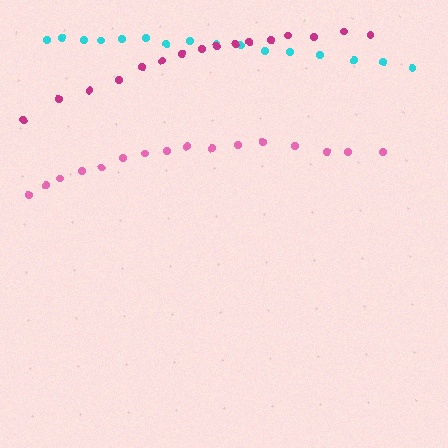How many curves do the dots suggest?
There are 3 distinct paths.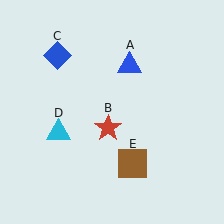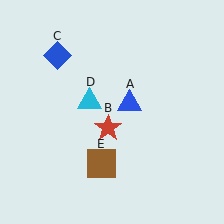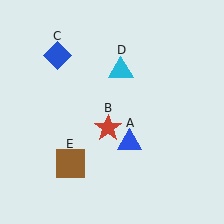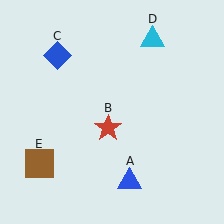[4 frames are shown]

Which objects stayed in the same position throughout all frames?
Red star (object B) and blue diamond (object C) remained stationary.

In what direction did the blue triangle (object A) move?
The blue triangle (object A) moved down.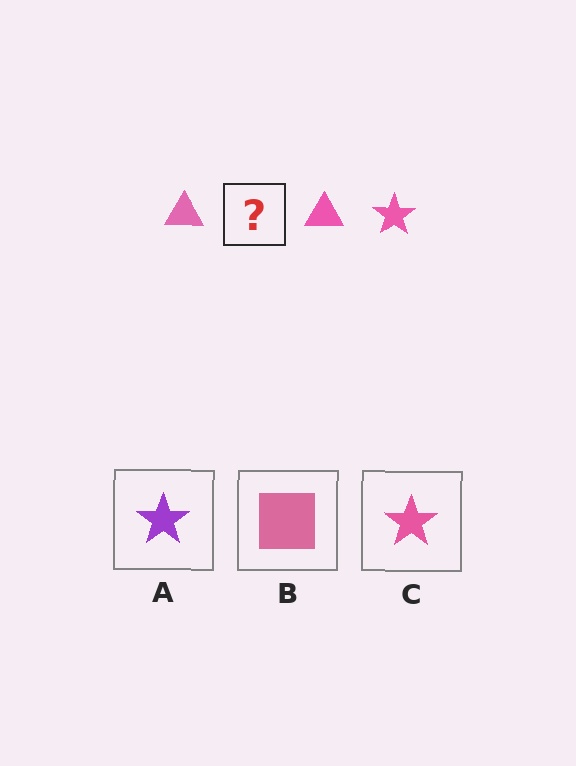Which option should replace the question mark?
Option C.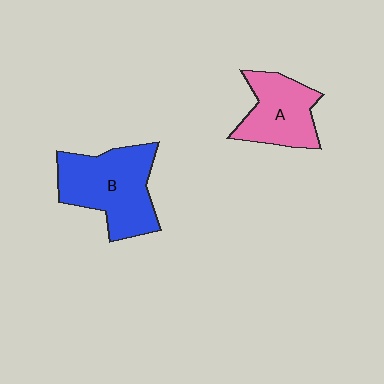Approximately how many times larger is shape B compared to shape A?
Approximately 1.4 times.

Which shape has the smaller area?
Shape A (pink).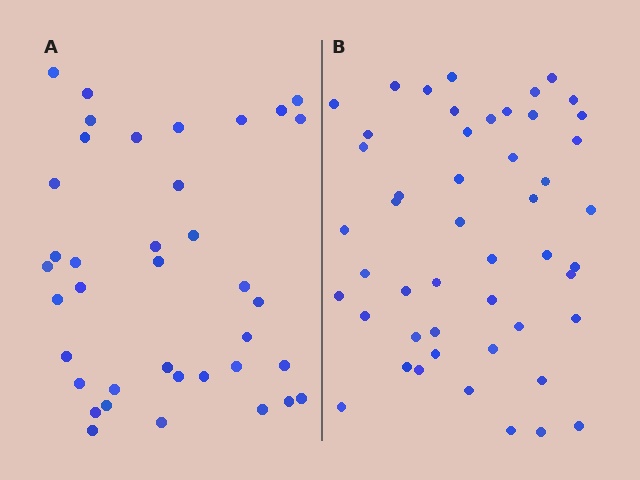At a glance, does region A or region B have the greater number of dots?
Region B (the right region) has more dots.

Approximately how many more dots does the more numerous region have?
Region B has roughly 12 or so more dots than region A.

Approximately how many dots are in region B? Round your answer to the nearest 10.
About 50 dots. (The exact count is 49, which rounds to 50.)